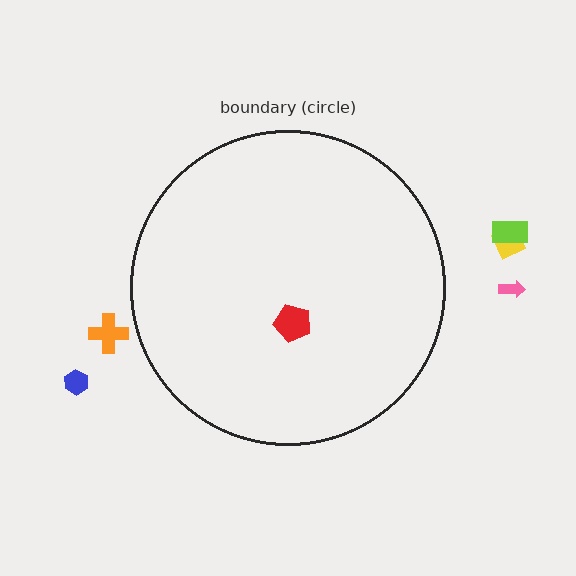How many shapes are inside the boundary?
1 inside, 5 outside.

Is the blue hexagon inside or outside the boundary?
Outside.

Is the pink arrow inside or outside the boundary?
Outside.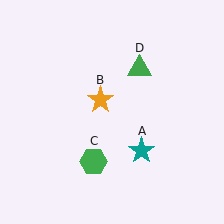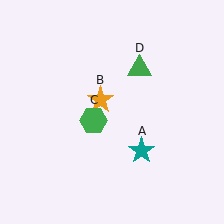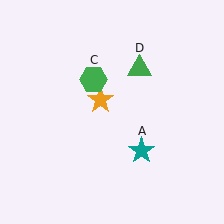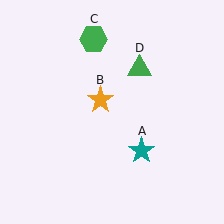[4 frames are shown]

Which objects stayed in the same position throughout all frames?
Teal star (object A) and orange star (object B) and green triangle (object D) remained stationary.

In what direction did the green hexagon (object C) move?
The green hexagon (object C) moved up.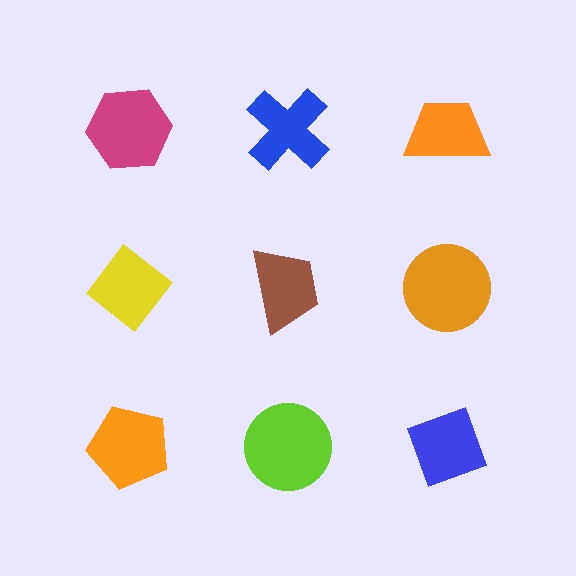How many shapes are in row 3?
3 shapes.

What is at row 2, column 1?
A yellow diamond.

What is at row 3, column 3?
A blue diamond.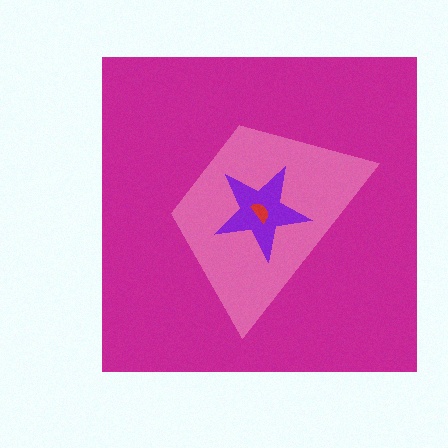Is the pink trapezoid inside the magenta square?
Yes.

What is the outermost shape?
The magenta square.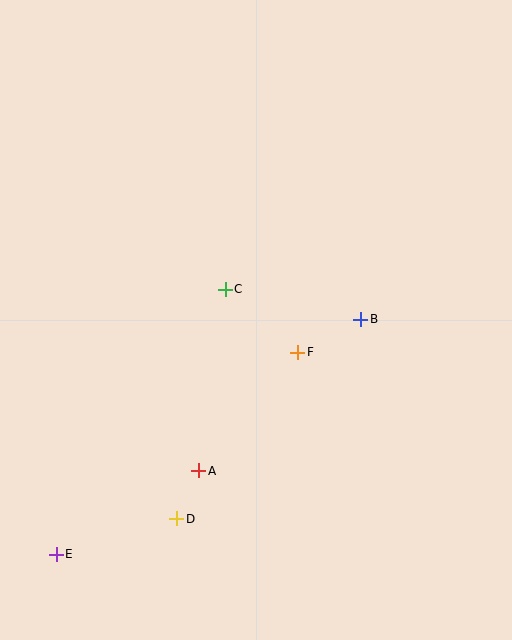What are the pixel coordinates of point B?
Point B is at (361, 319).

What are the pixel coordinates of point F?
Point F is at (298, 352).